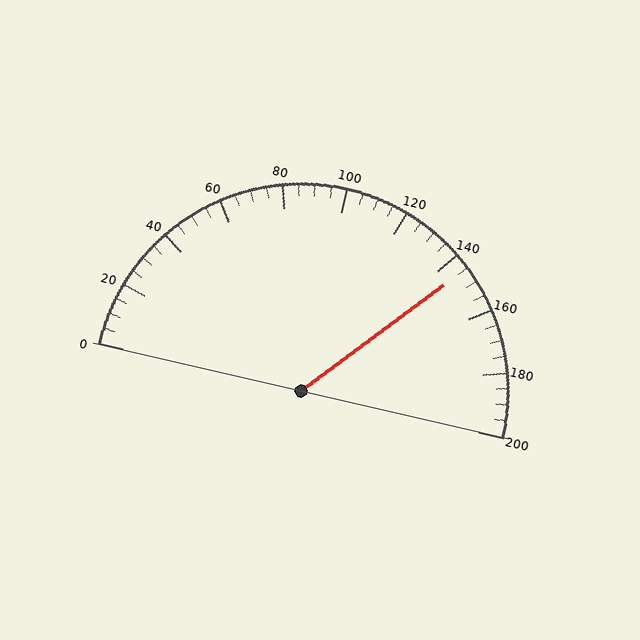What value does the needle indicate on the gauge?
The needle indicates approximately 145.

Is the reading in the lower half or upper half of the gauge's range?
The reading is in the upper half of the range (0 to 200).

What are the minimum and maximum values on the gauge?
The gauge ranges from 0 to 200.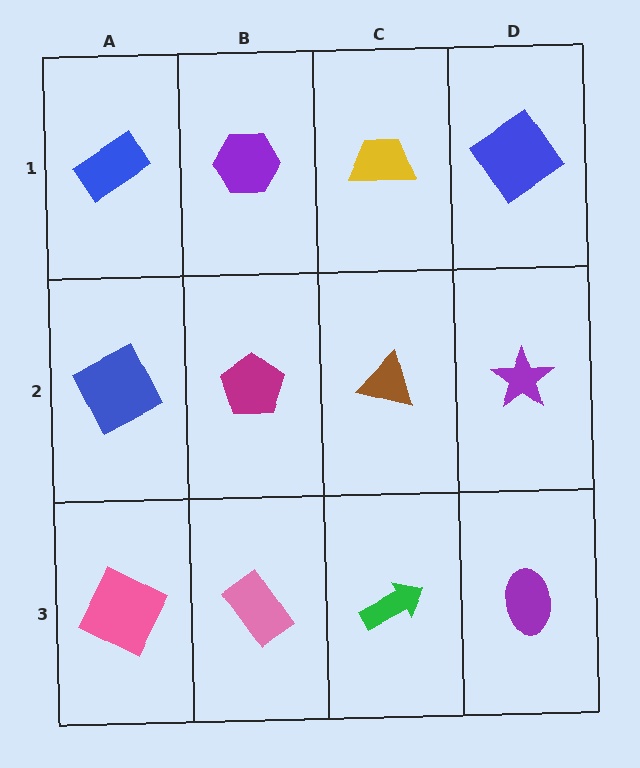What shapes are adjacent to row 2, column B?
A purple hexagon (row 1, column B), a pink rectangle (row 3, column B), a blue square (row 2, column A), a brown triangle (row 2, column C).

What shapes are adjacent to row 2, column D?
A blue diamond (row 1, column D), a purple ellipse (row 3, column D), a brown triangle (row 2, column C).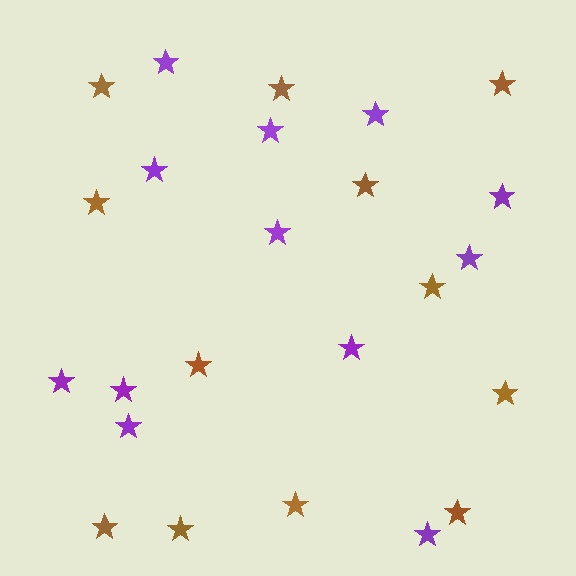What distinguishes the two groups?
There are 2 groups: one group of purple stars (12) and one group of brown stars (12).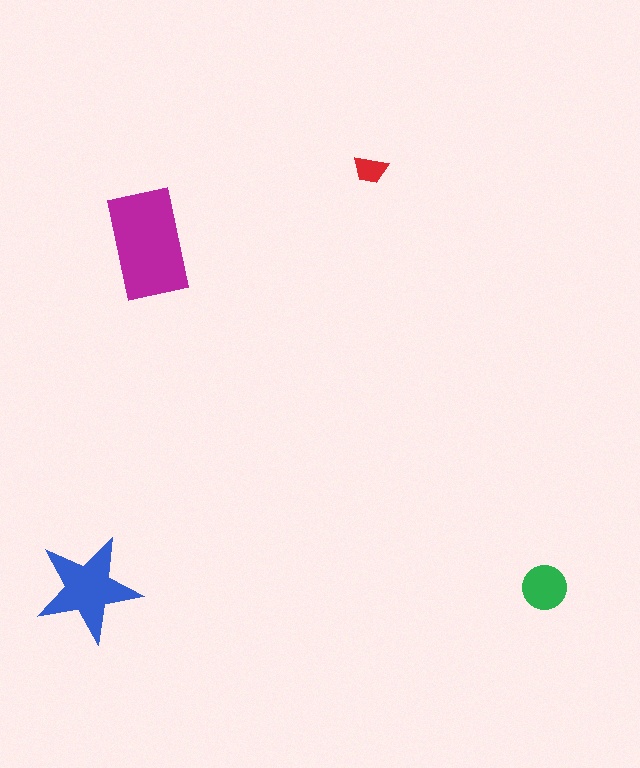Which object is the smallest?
The red trapezoid.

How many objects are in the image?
There are 4 objects in the image.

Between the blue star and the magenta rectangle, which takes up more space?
The magenta rectangle.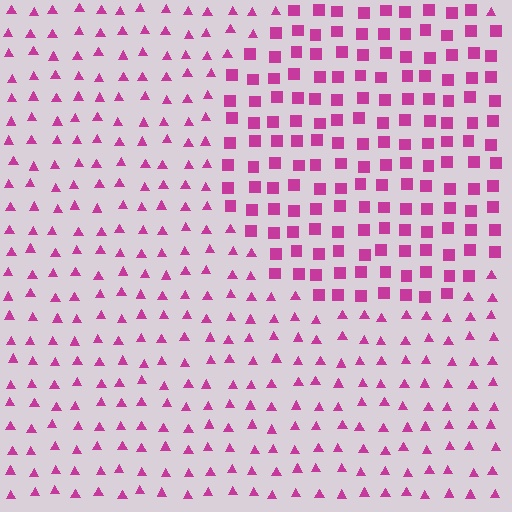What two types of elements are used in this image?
The image uses squares inside the circle region and triangles outside it.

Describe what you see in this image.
The image is filled with small magenta elements arranged in a uniform grid. A circle-shaped region contains squares, while the surrounding area contains triangles. The boundary is defined purely by the change in element shape.